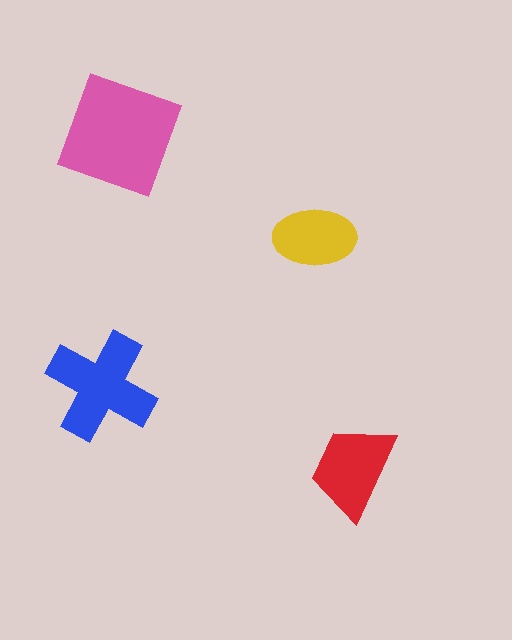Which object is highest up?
The pink square is topmost.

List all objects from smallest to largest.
The yellow ellipse, the red trapezoid, the blue cross, the pink square.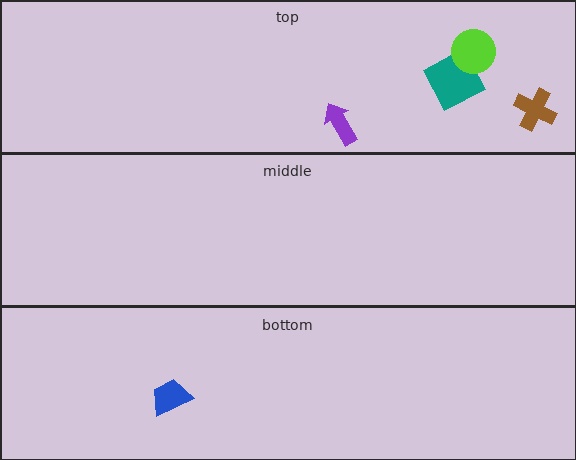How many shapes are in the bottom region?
1.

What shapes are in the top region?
The brown cross, the teal square, the purple arrow, the lime circle.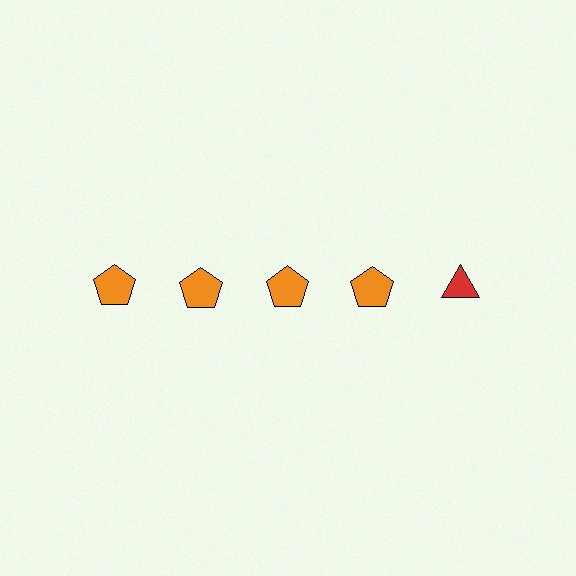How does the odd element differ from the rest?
It differs in both color (red instead of orange) and shape (triangle instead of pentagon).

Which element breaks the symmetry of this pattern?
The red triangle in the top row, rightmost column breaks the symmetry. All other shapes are orange pentagons.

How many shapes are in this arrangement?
There are 5 shapes arranged in a grid pattern.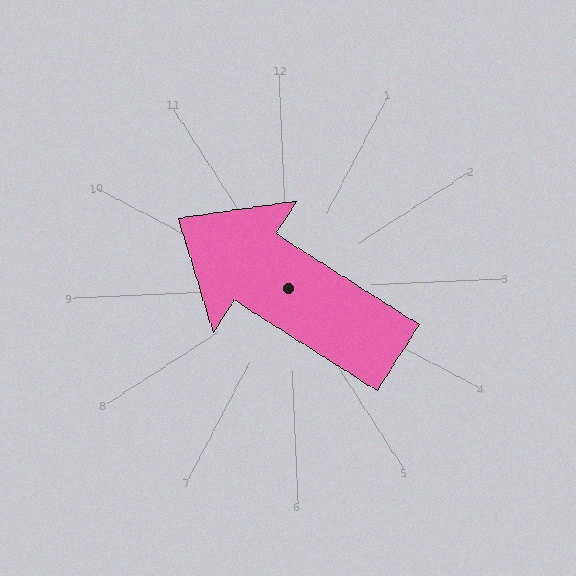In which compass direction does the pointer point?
Northwest.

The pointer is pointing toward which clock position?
Roughly 10 o'clock.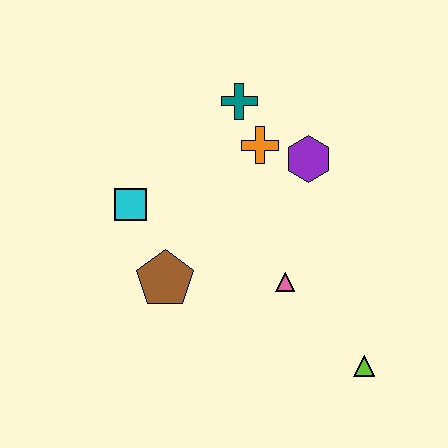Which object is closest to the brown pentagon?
The cyan square is closest to the brown pentagon.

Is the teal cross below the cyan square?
No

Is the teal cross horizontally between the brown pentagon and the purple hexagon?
Yes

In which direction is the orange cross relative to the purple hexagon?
The orange cross is to the left of the purple hexagon.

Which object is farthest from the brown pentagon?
The lime triangle is farthest from the brown pentagon.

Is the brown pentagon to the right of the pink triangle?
No